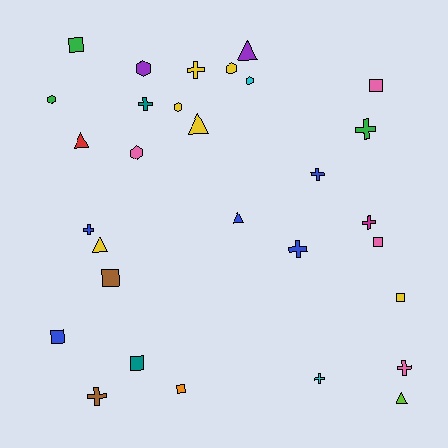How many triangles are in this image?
There are 6 triangles.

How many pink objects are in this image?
There are 4 pink objects.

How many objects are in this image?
There are 30 objects.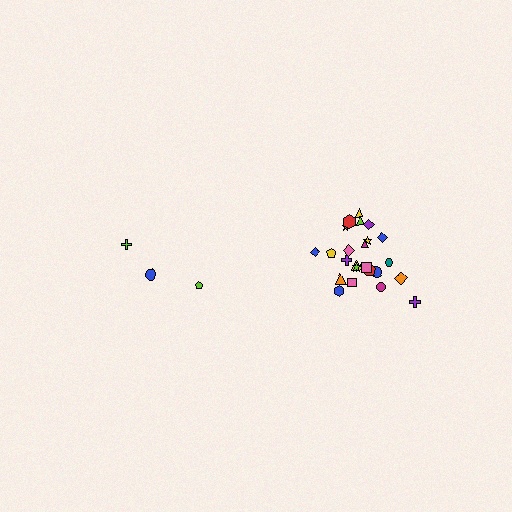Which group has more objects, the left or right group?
The right group.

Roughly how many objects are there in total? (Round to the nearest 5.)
Roughly 30 objects in total.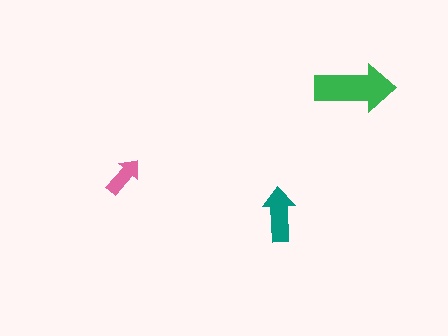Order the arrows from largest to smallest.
the green one, the teal one, the pink one.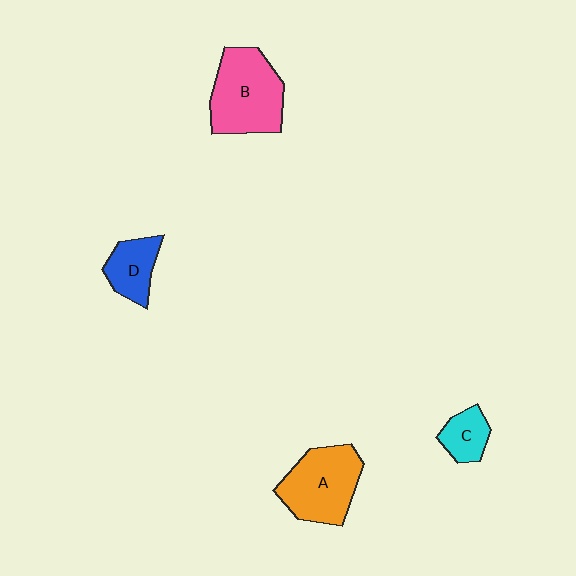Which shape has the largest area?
Shape B (pink).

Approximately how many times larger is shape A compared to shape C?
Approximately 2.4 times.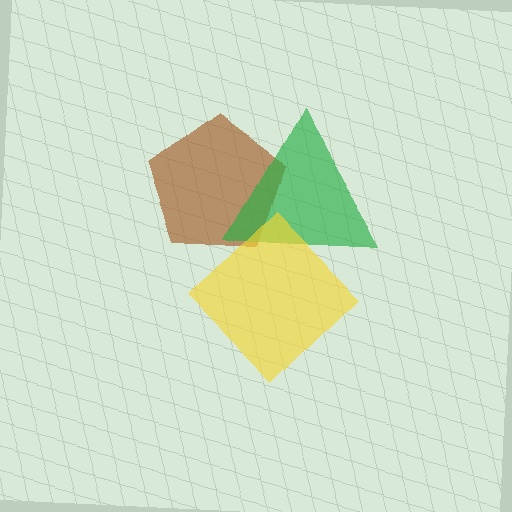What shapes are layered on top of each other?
The layered shapes are: a brown pentagon, a green triangle, a yellow diamond.